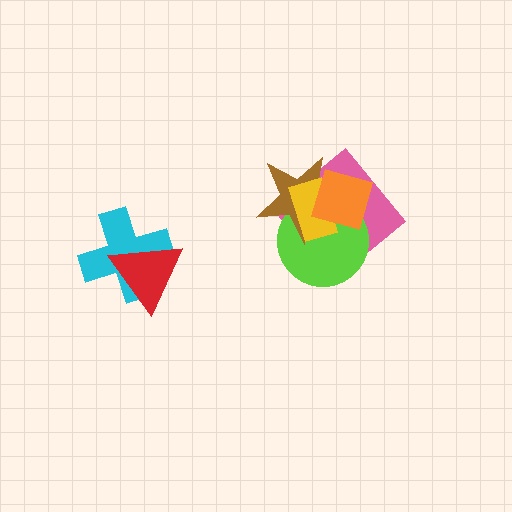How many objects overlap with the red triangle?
1 object overlaps with the red triangle.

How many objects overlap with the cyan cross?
1 object overlaps with the cyan cross.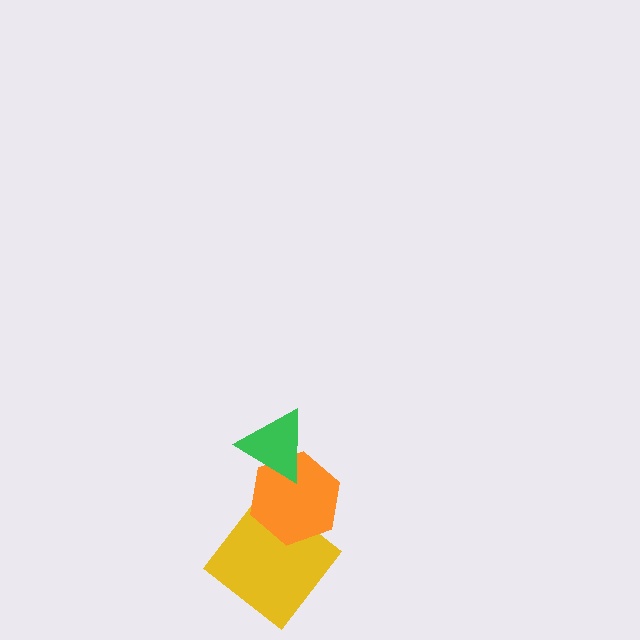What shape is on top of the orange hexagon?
The green triangle is on top of the orange hexagon.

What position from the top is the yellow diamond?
The yellow diamond is 3rd from the top.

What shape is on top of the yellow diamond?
The orange hexagon is on top of the yellow diamond.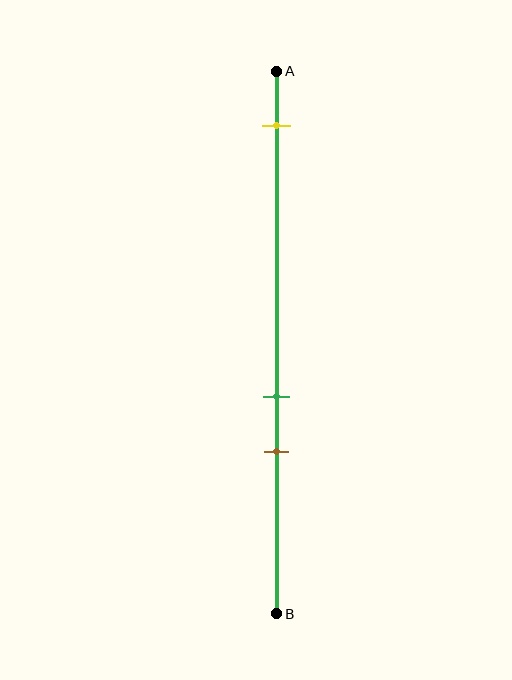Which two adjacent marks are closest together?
The green and brown marks are the closest adjacent pair.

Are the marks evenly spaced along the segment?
No, the marks are not evenly spaced.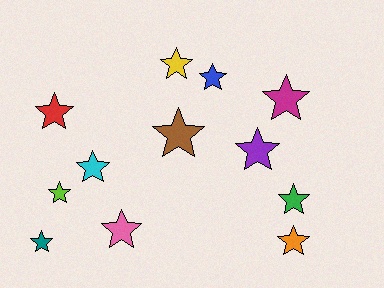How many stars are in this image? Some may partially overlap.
There are 12 stars.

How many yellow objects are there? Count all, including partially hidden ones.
There is 1 yellow object.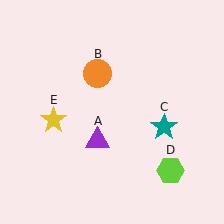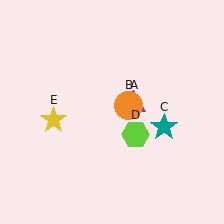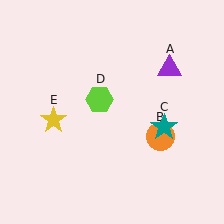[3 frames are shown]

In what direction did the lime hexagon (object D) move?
The lime hexagon (object D) moved up and to the left.